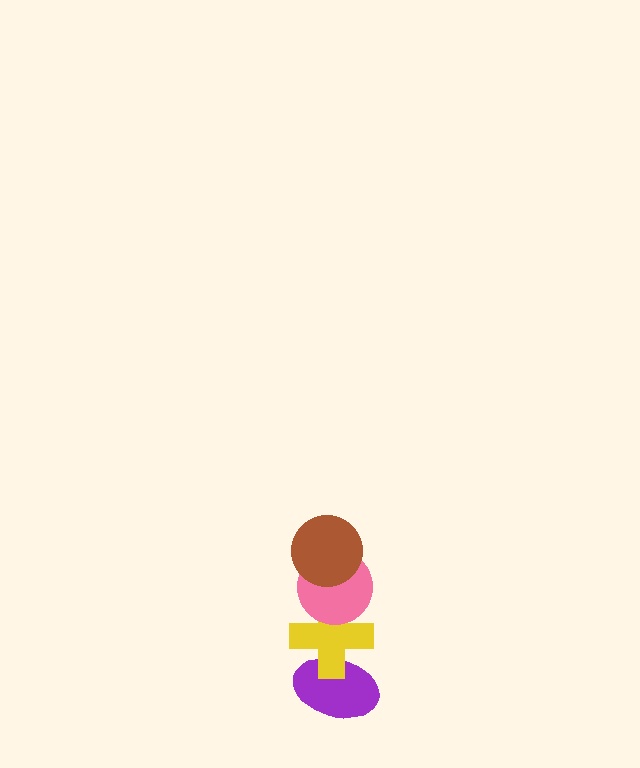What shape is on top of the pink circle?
The brown circle is on top of the pink circle.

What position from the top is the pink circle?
The pink circle is 2nd from the top.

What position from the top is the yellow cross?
The yellow cross is 3rd from the top.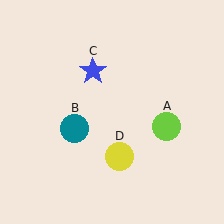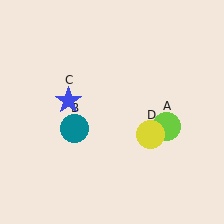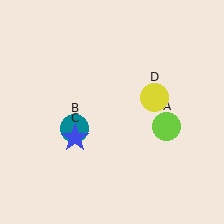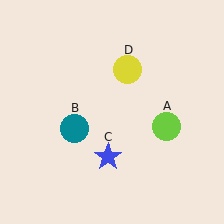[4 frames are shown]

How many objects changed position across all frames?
2 objects changed position: blue star (object C), yellow circle (object D).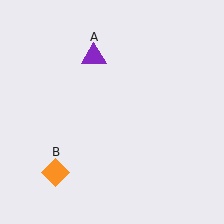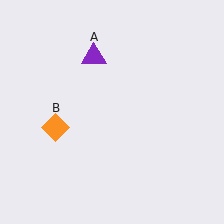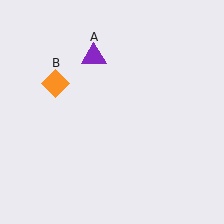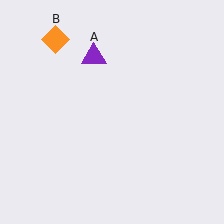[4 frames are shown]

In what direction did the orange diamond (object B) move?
The orange diamond (object B) moved up.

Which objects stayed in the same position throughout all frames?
Purple triangle (object A) remained stationary.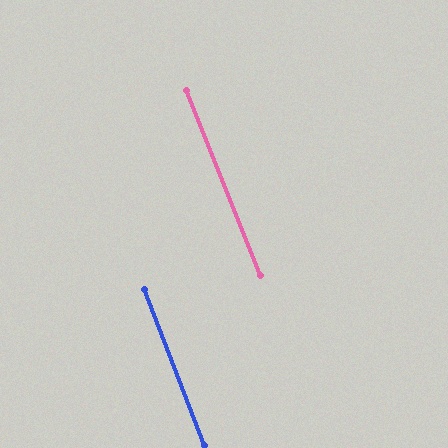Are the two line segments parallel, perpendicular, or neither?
Parallel — their directions differ by only 1.0°.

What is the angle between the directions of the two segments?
Approximately 1 degree.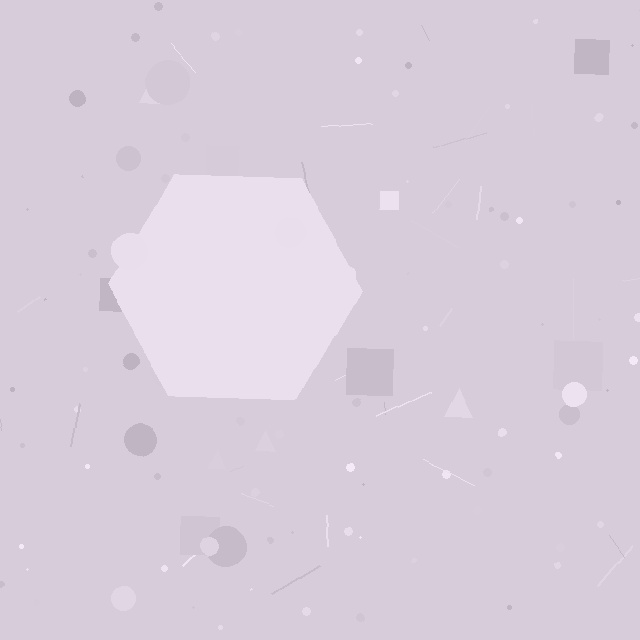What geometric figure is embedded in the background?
A hexagon is embedded in the background.